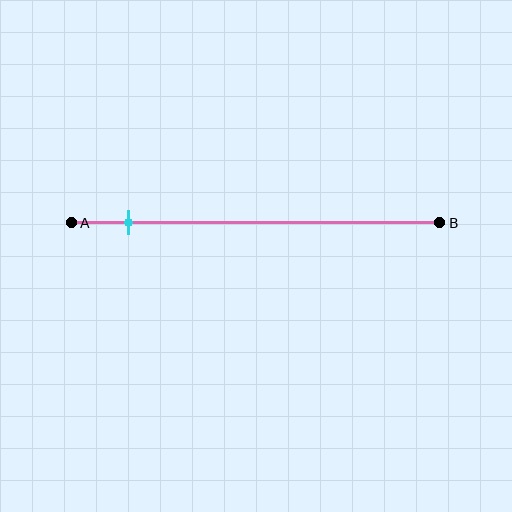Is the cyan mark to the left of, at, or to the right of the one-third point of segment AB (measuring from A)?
The cyan mark is to the left of the one-third point of segment AB.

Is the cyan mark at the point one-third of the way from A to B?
No, the mark is at about 15% from A, not at the 33% one-third point.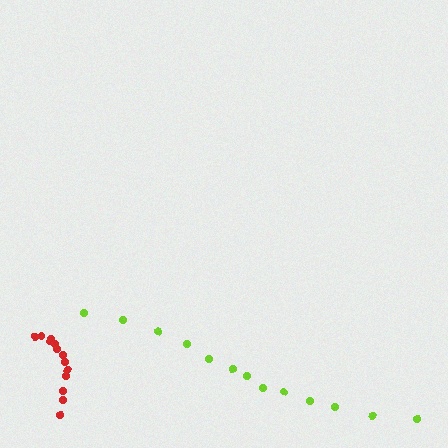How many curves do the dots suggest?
There are 2 distinct paths.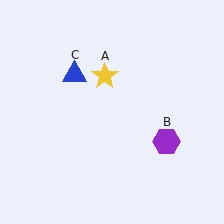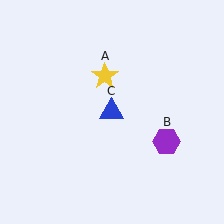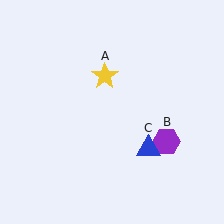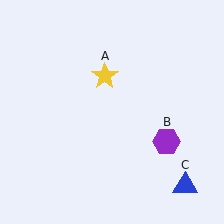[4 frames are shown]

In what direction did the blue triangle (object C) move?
The blue triangle (object C) moved down and to the right.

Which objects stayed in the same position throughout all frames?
Yellow star (object A) and purple hexagon (object B) remained stationary.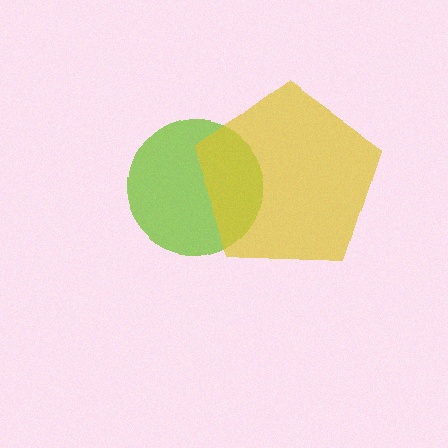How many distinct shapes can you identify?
There are 2 distinct shapes: a lime circle, a yellow pentagon.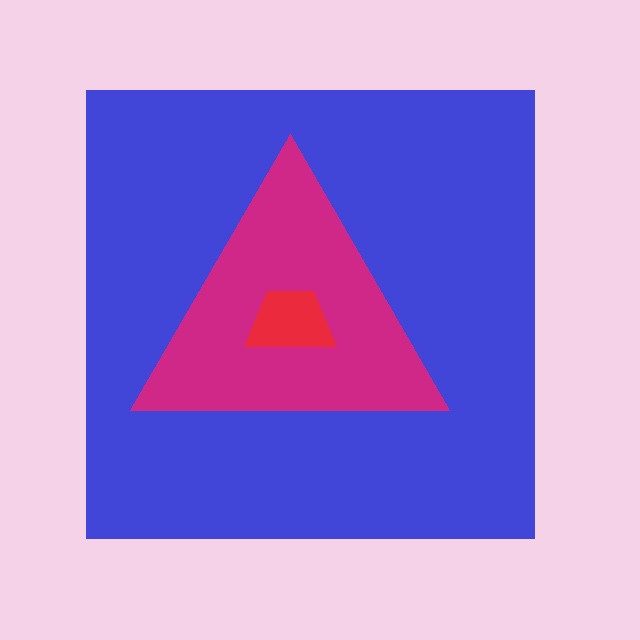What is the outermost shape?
The blue square.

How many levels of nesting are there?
3.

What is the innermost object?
The red trapezoid.